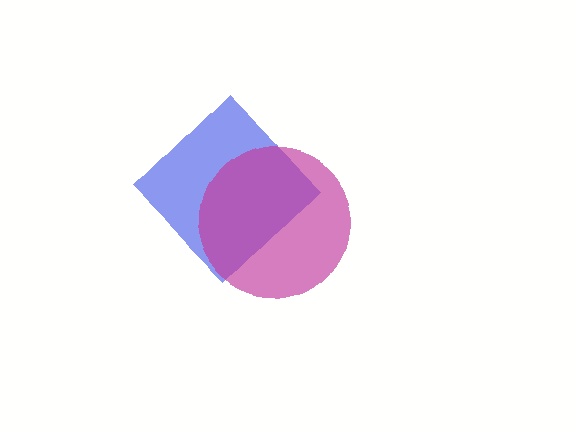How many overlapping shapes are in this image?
There are 2 overlapping shapes in the image.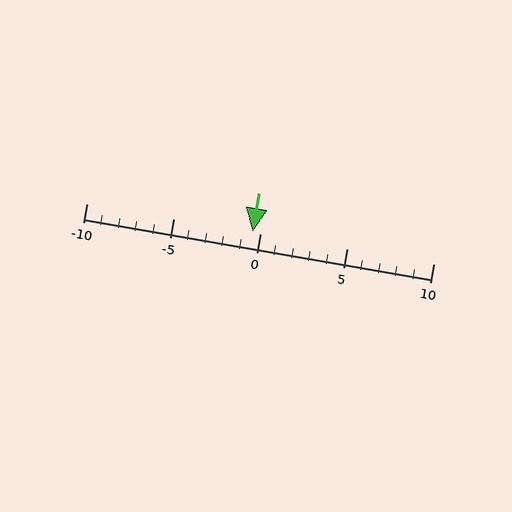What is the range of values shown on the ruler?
The ruler shows values from -10 to 10.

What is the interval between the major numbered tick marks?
The major tick marks are spaced 5 units apart.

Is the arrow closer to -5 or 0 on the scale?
The arrow is closer to 0.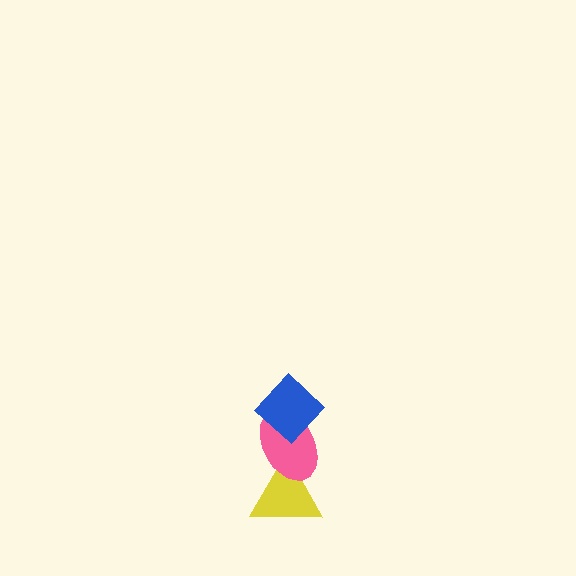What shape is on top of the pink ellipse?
The blue diamond is on top of the pink ellipse.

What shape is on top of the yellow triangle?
The pink ellipse is on top of the yellow triangle.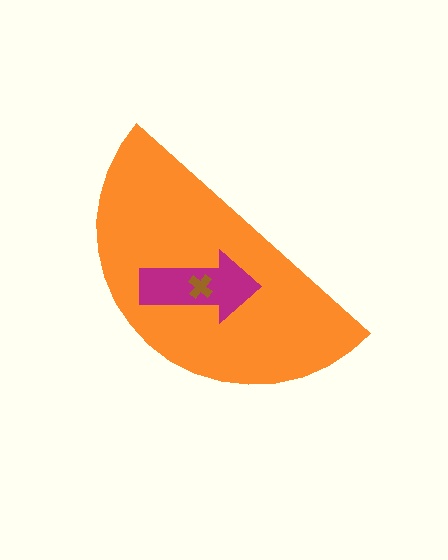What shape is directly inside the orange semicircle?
The magenta arrow.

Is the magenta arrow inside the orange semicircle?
Yes.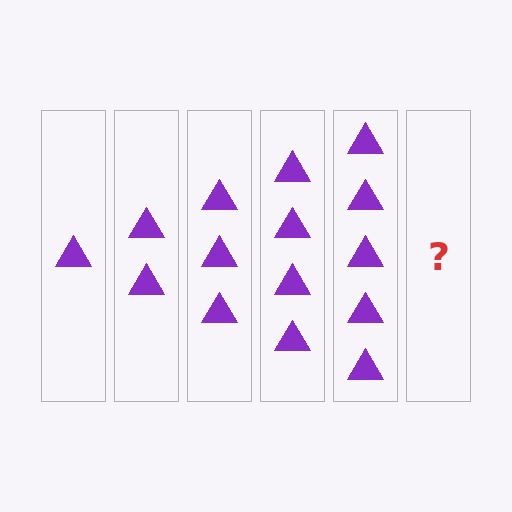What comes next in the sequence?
The next element should be 6 triangles.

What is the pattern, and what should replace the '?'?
The pattern is that each step adds one more triangle. The '?' should be 6 triangles.